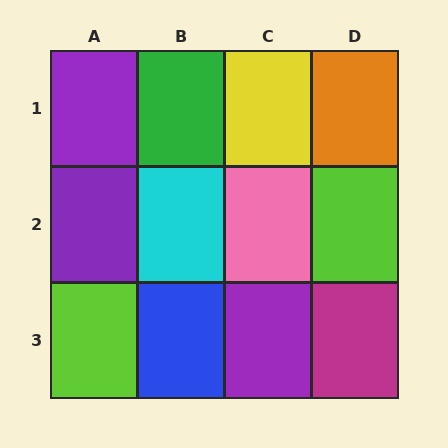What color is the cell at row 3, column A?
Lime.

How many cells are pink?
1 cell is pink.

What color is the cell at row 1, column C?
Yellow.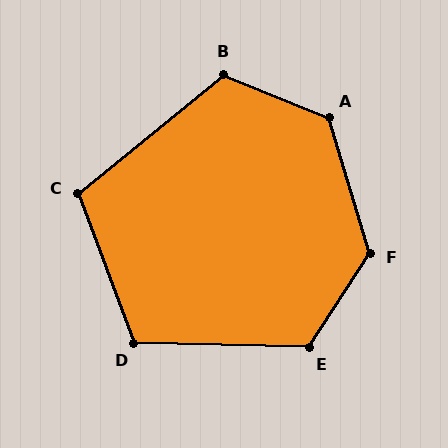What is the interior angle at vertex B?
Approximately 118 degrees (obtuse).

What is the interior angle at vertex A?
Approximately 129 degrees (obtuse).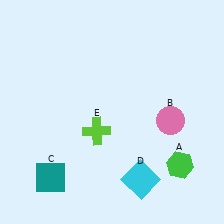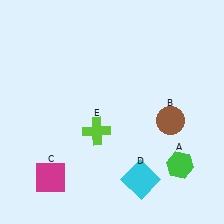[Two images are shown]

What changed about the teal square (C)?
In Image 1, C is teal. In Image 2, it changed to magenta.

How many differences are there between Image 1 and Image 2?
There are 2 differences between the two images.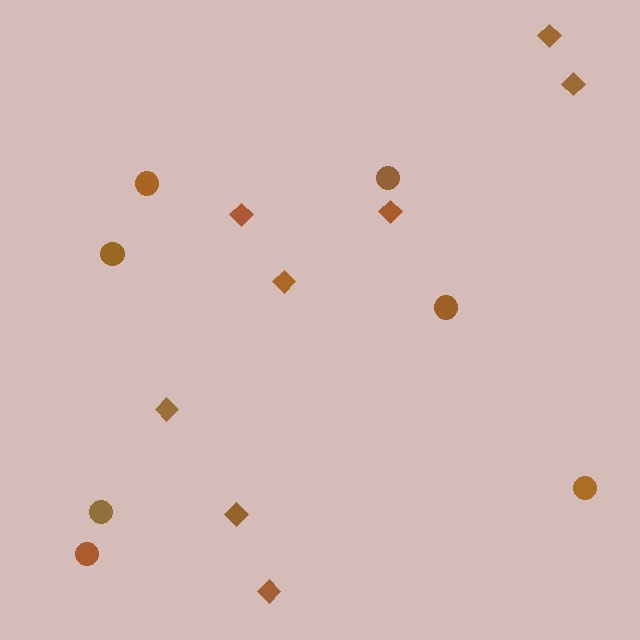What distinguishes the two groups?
There are 2 groups: one group of diamonds (8) and one group of circles (7).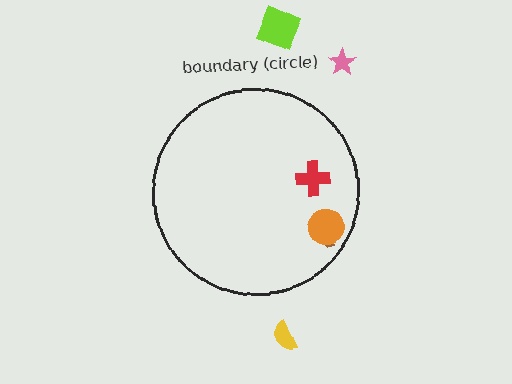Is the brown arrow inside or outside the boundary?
Inside.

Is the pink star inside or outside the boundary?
Outside.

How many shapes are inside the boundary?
3 inside, 3 outside.